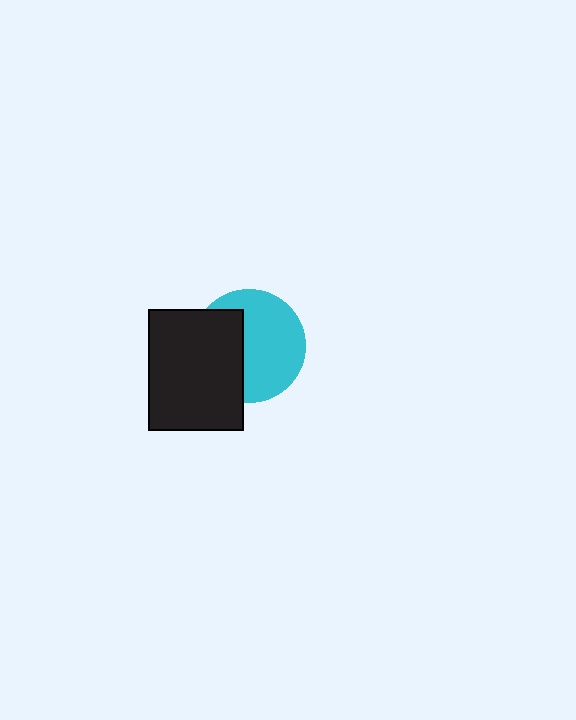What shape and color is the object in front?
The object in front is a black rectangle.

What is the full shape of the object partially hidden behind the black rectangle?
The partially hidden object is a cyan circle.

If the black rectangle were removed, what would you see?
You would see the complete cyan circle.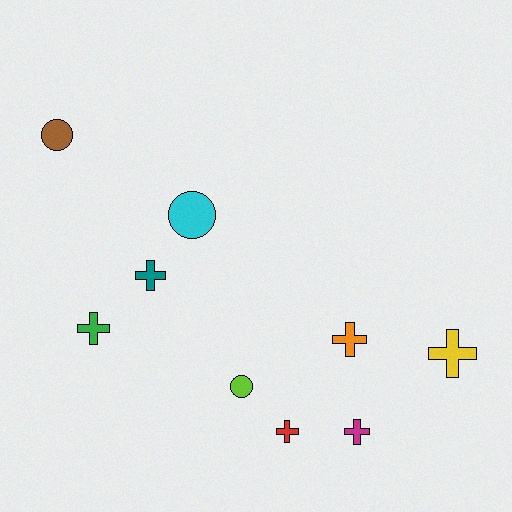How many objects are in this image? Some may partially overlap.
There are 9 objects.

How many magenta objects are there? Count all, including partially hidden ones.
There is 1 magenta object.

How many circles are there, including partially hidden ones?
There are 3 circles.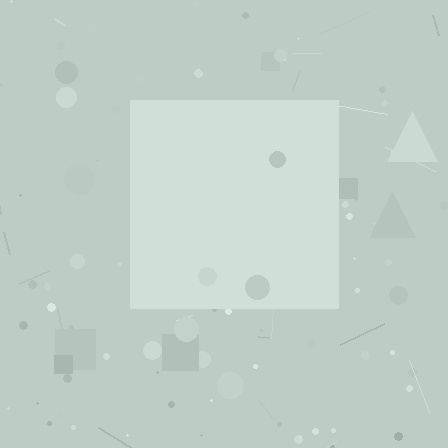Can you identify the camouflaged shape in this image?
The camouflaged shape is a square.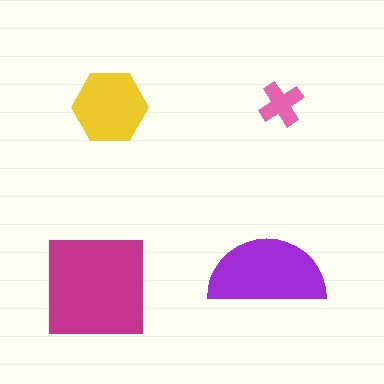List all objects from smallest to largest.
The pink cross, the yellow hexagon, the purple semicircle, the magenta square.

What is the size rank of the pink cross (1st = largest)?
4th.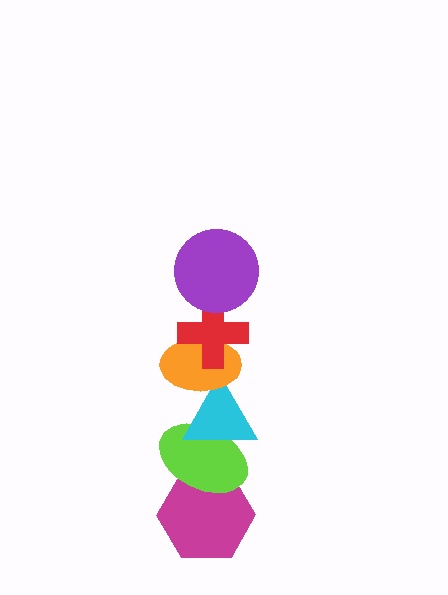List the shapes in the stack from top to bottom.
From top to bottom: the purple circle, the red cross, the orange ellipse, the cyan triangle, the lime ellipse, the magenta hexagon.